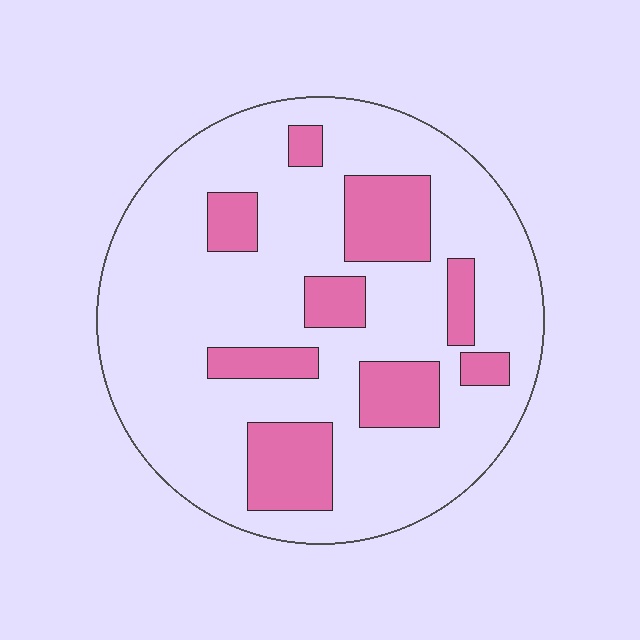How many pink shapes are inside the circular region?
9.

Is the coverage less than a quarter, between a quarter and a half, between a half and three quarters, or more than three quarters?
Less than a quarter.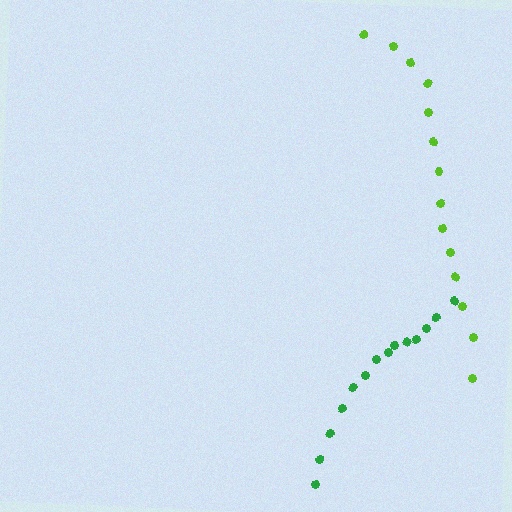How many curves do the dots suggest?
There are 2 distinct paths.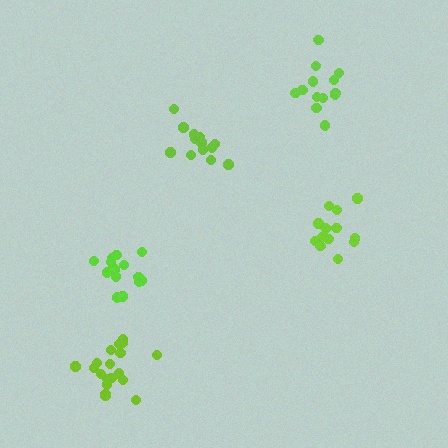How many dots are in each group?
Group 1: 13 dots, Group 2: 15 dots, Group 3: 13 dots, Group 4: 14 dots, Group 5: 19 dots (74 total).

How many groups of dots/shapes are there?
There are 5 groups.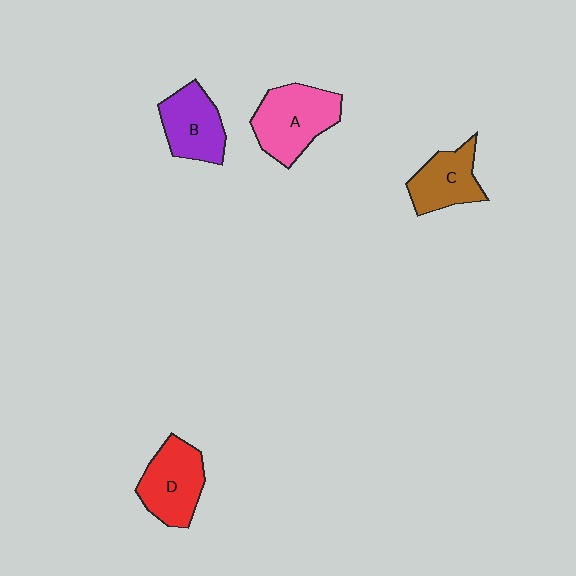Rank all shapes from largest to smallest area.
From largest to smallest: A (pink), D (red), B (purple), C (brown).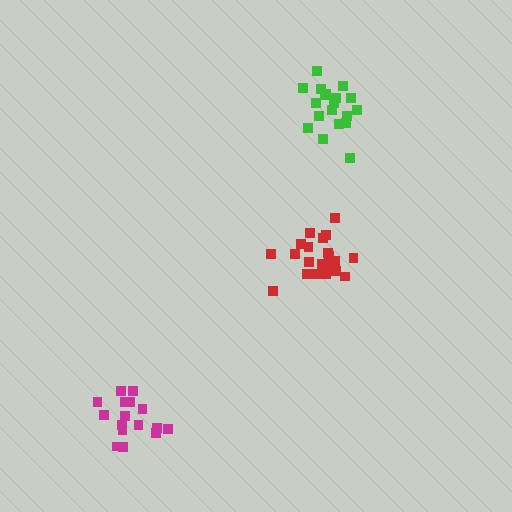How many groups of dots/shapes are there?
There are 3 groups.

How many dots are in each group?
Group 1: 19 dots, Group 2: 21 dots, Group 3: 16 dots (56 total).